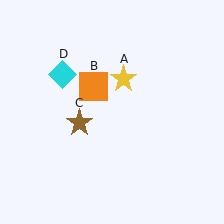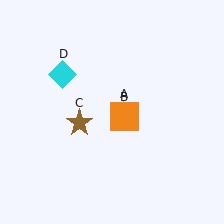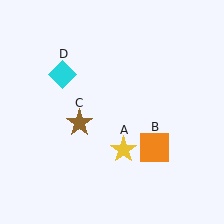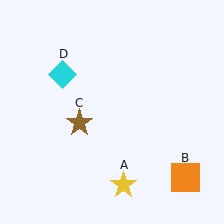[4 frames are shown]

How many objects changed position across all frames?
2 objects changed position: yellow star (object A), orange square (object B).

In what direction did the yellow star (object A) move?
The yellow star (object A) moved down.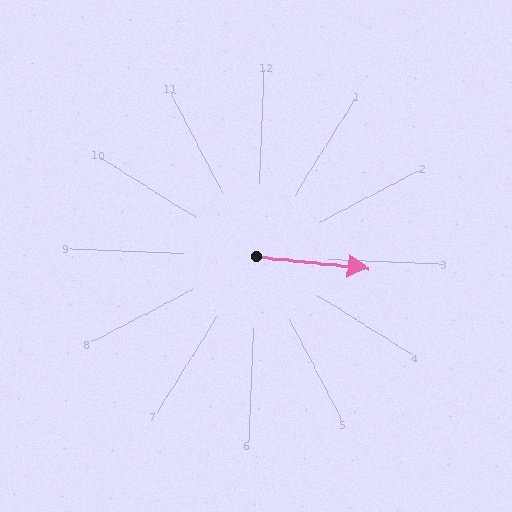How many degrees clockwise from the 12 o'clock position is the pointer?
Approximately 94 degrees.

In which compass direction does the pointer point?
East.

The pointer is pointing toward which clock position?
Roughly 3 o'clock.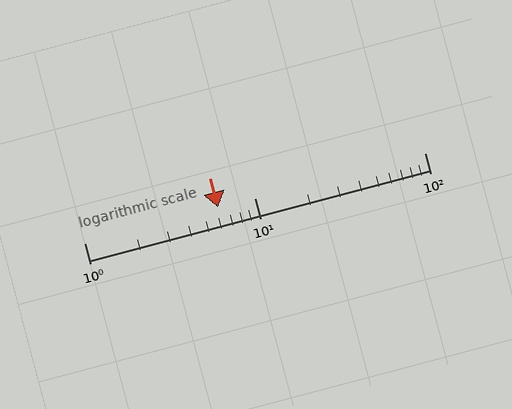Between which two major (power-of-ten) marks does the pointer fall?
The pointer is between 1 and 10.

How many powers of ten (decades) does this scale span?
The scale spans 2 decades, from 1 to 100.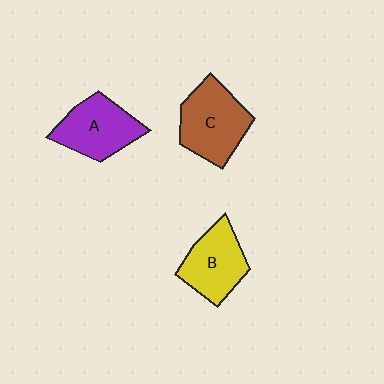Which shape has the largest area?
Shape C (brown).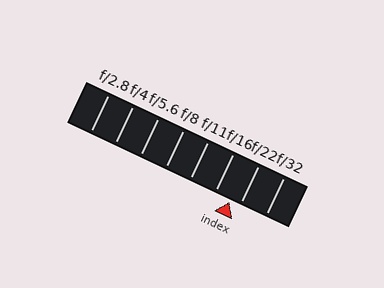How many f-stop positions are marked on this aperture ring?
There are 8 f-stop positions marked.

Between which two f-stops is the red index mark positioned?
The index mark is between f/16 and f/22.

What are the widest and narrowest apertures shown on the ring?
The widest aperture shown is f/2.8 and the narrowest is f/32.